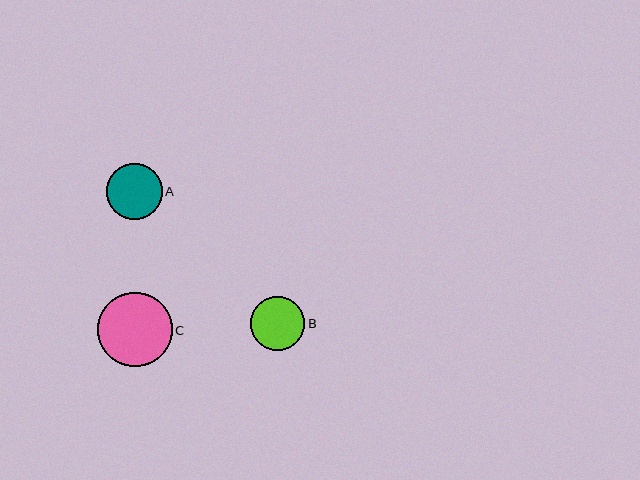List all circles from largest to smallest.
From largest to smallest: C, A, B.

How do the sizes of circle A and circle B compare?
Circle A and circle B are approximately the same size.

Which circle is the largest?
Circle C is the largest with a size of approximately 75 pixels.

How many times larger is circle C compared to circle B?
Circle C is approximately 1.4 times the size of circle B.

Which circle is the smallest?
Circle B is the smallest with a size of approximately 55 pixels.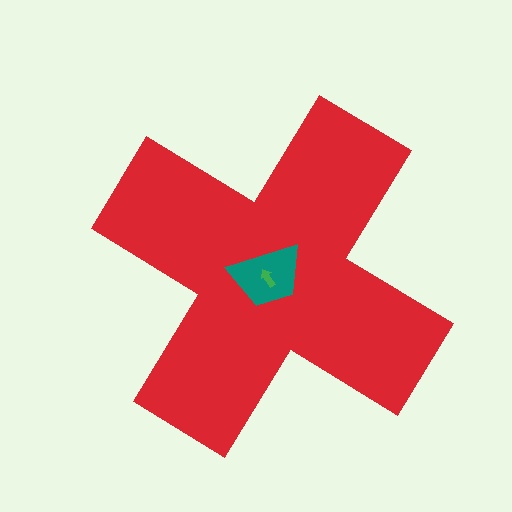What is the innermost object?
The green arrow.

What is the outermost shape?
The red cross.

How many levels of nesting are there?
3.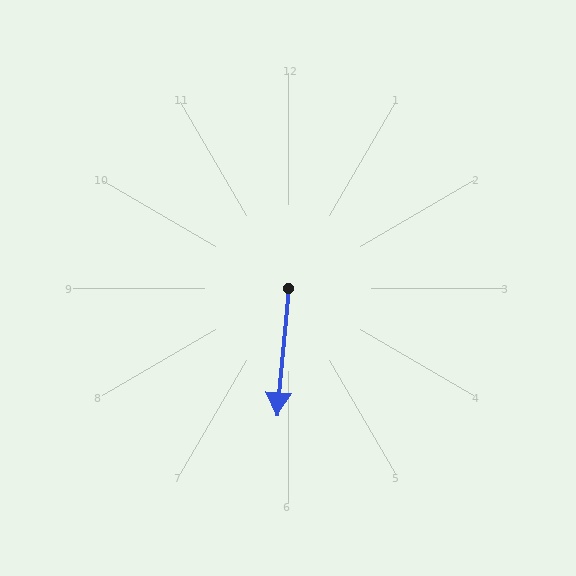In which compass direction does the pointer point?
South.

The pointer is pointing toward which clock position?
Roughly 6 o'clock.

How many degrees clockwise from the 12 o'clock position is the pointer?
Approximately 185 degrees.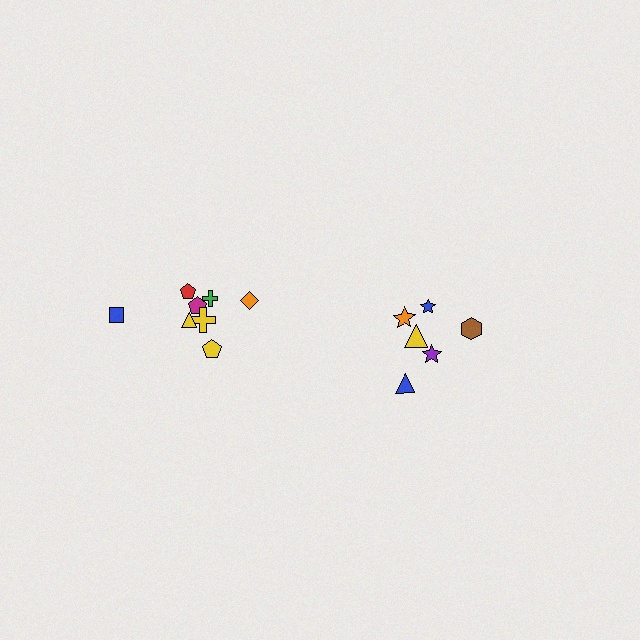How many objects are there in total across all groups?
There are 14 objects.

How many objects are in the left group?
There are 8 objects.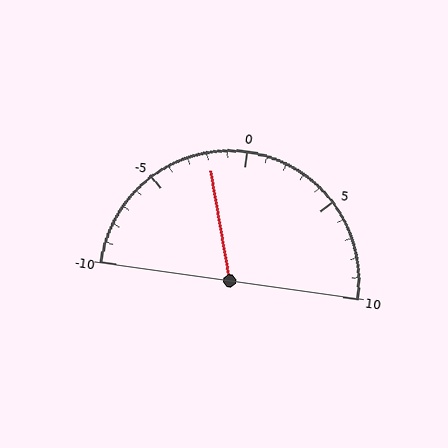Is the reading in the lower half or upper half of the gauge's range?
The reading is in the lower half of the range (-10 to 10).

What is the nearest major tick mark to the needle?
The nearest major tick mark is 0.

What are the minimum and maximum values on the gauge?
The gauge ranges from -10 to 10.